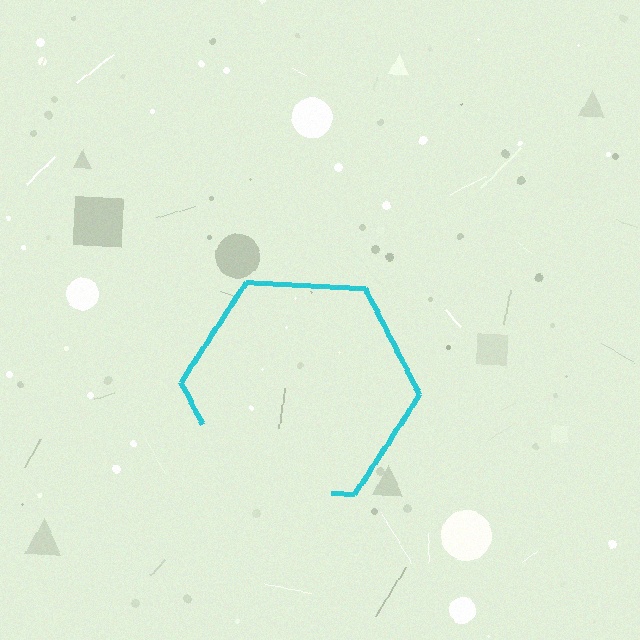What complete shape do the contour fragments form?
The contour fragments form a hexagon.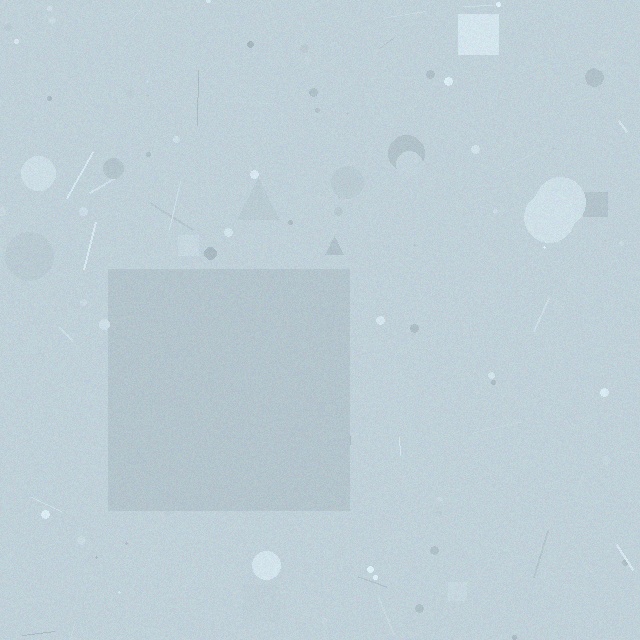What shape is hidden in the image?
A square is hidden in the image.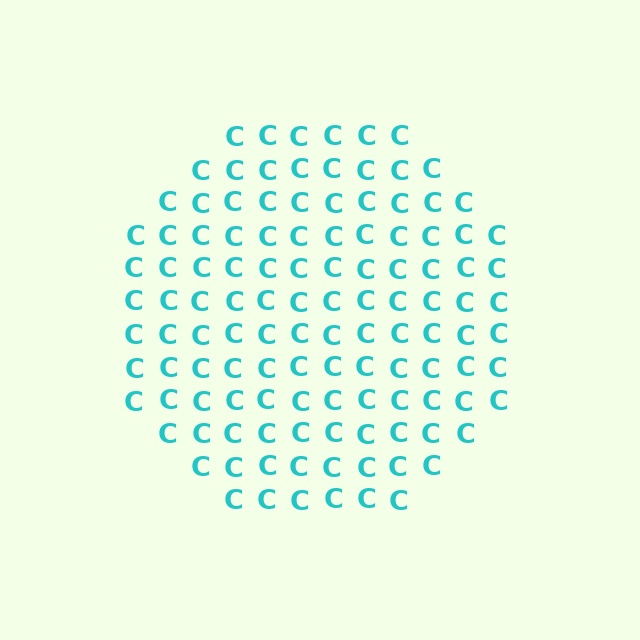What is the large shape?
The large shape is a circle.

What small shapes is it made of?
It is made of small letter C's.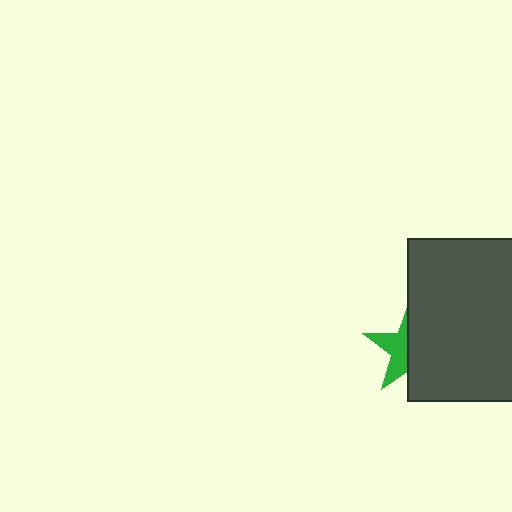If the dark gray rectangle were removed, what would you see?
You would see the complete green star.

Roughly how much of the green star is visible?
A small part of it is visible (roughly 43%).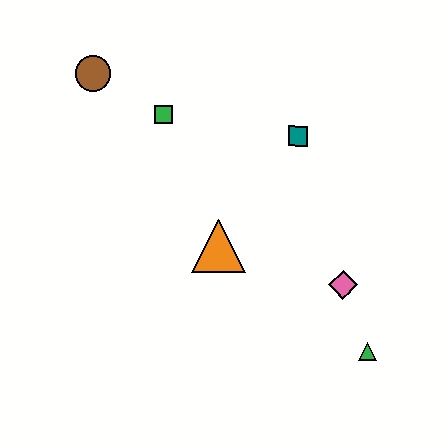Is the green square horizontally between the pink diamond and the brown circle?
Yes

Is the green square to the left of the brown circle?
No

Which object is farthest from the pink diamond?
The brown circle is farthest from the pink diamond.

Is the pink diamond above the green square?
No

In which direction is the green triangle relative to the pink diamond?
The green triangle is below the pink diamond.